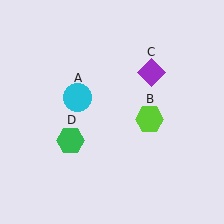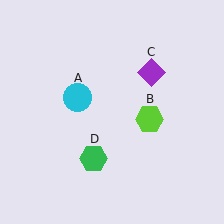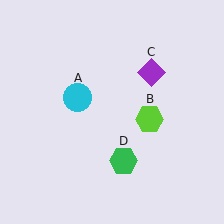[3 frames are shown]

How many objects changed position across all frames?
1 object changed position: green hexagon (object D).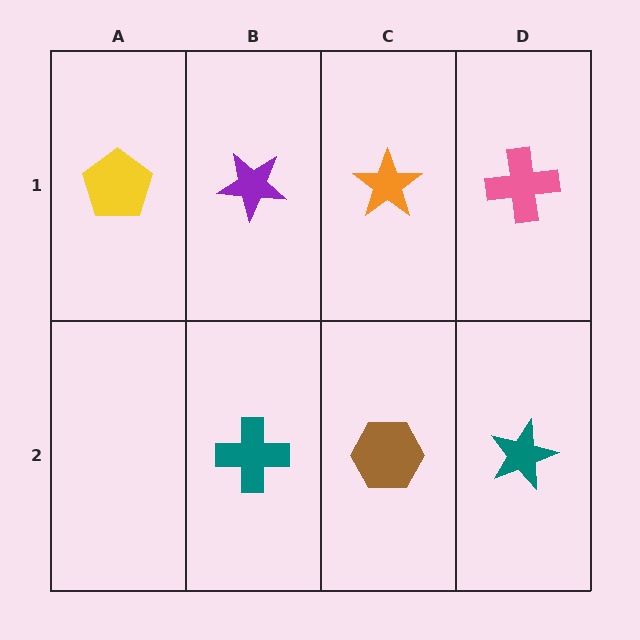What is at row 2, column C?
A brown hexagon.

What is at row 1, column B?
A purple star.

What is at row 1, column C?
An orange star.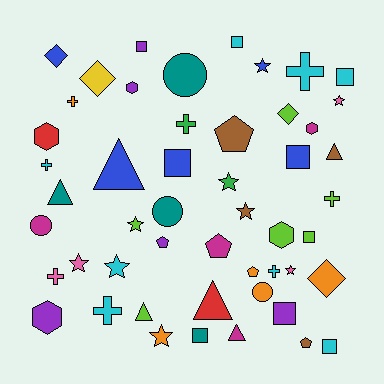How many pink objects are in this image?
There are 4 pink objects.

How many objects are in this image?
There are 50 objects.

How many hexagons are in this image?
There are 5 hexagons.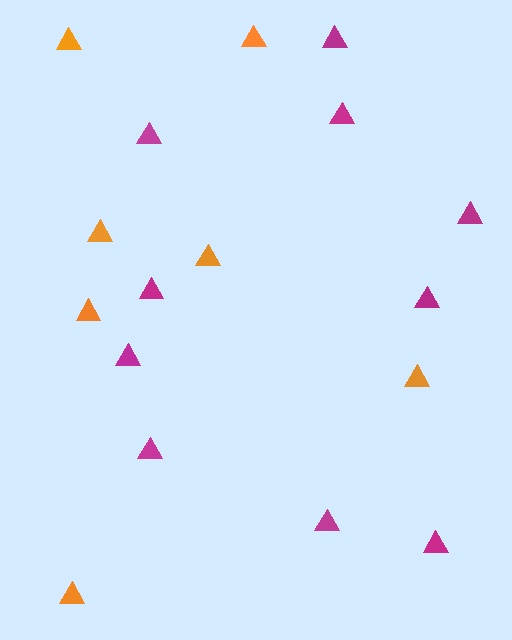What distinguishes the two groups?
There are 2 groups: one group of orange triangles (7) and one group of magenta triangles (10).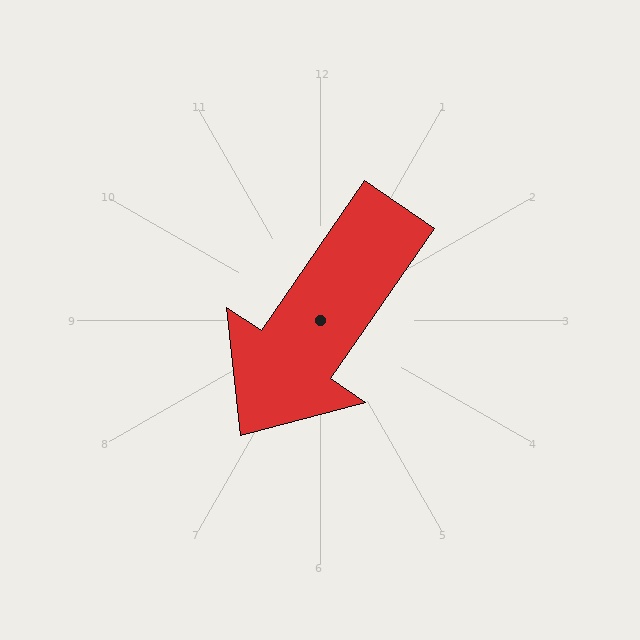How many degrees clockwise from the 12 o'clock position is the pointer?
Approximately 214 degrees.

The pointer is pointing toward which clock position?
Roughly 7 o'clock.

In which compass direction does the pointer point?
Southwest.